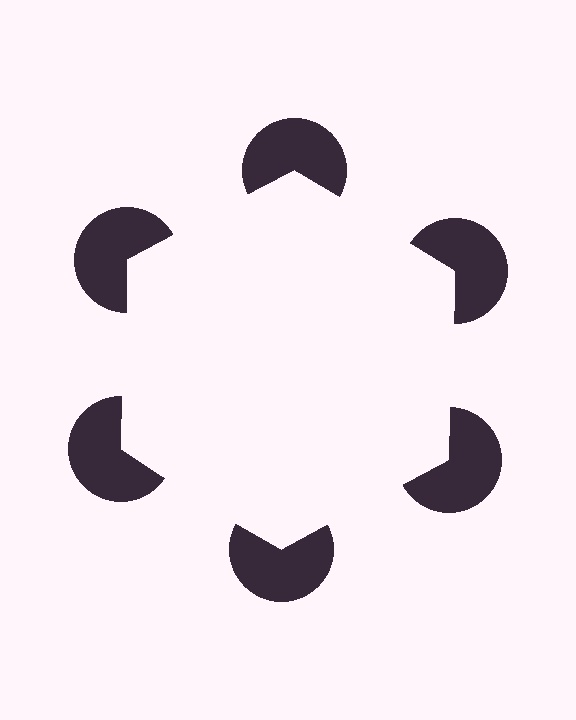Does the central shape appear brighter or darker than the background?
It typically appears slightly brighter than the background, even though no actual brightness change is drawn.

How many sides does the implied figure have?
6 sides.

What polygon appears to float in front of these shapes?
An illusory hexagon — its edges are inferred from the aligned wedge cuts in the pac-man discs, not physically drawn.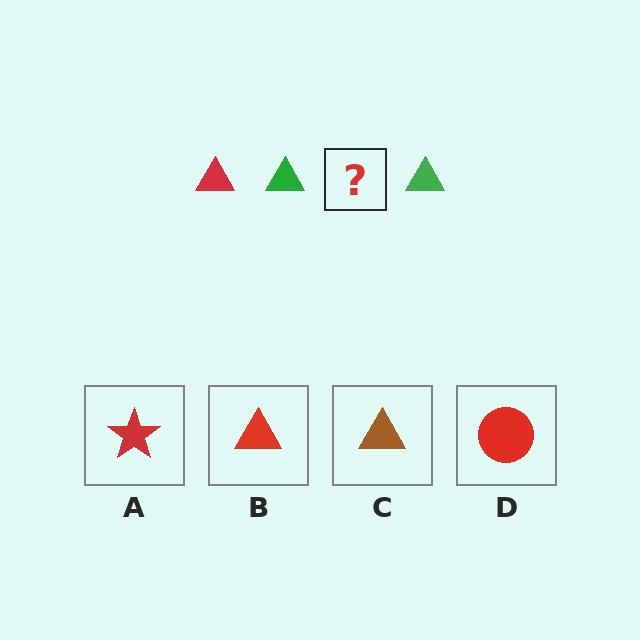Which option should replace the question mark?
Option B.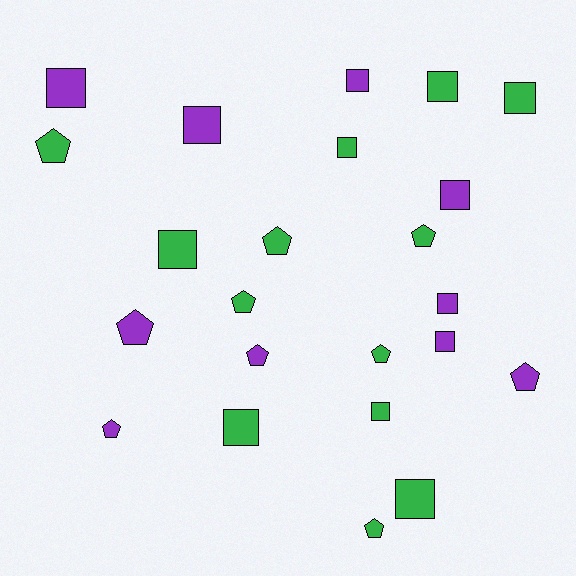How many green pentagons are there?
There are 6 green pentagons.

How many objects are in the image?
There are 23 objects.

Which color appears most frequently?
Green, with 13 objects.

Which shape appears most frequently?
Square, with 13 objects.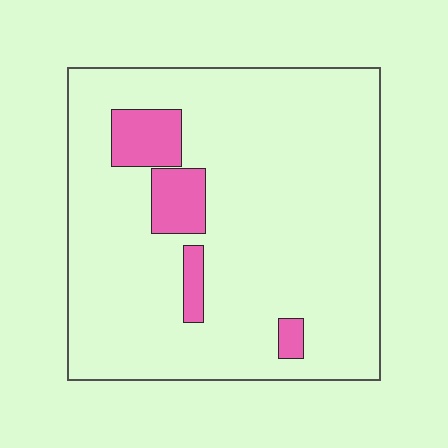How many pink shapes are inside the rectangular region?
4.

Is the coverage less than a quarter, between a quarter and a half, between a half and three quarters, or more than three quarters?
Less than a quarter.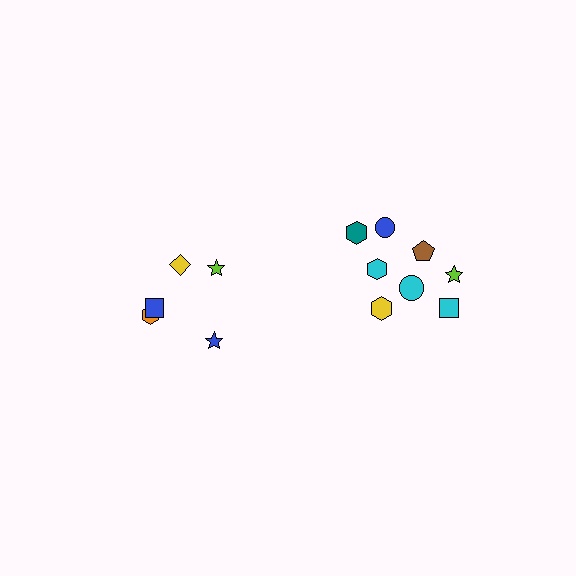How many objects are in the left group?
There are 5 objects.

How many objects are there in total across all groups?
There are 13 objects.